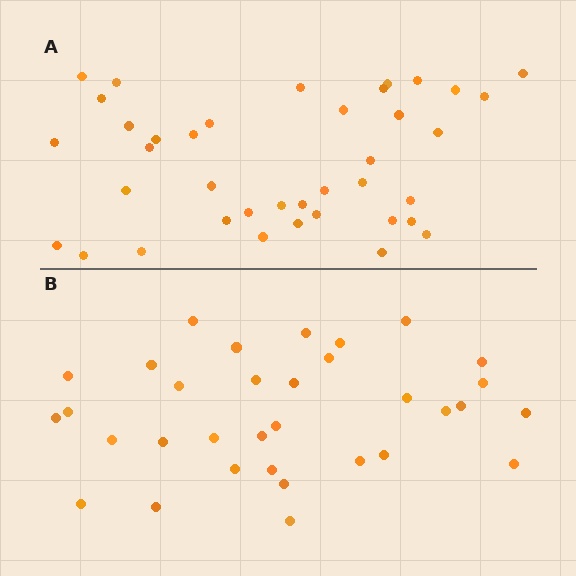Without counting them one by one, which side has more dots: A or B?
Region A (the top region) has more dots.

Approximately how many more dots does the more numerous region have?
Region A has about 6 more dots than region B.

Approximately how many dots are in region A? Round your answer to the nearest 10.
About 40 dots. (The exact count is 39, which rounds to 40.)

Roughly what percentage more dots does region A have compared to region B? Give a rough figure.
About 20% more.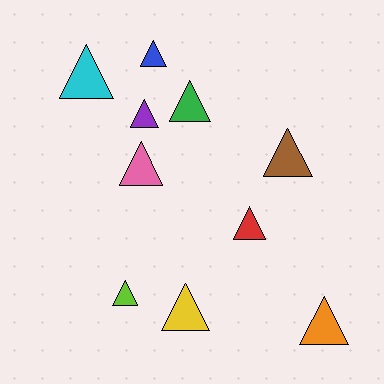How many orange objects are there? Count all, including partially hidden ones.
There is 1 orange object.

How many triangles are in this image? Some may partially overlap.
There are 10 triangles.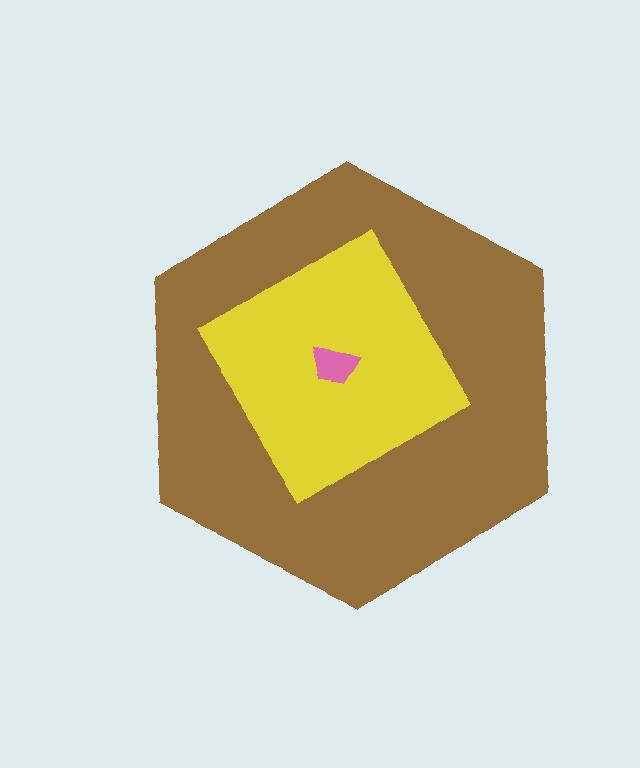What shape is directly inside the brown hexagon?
The yellow diamond.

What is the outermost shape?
The brown hexagon.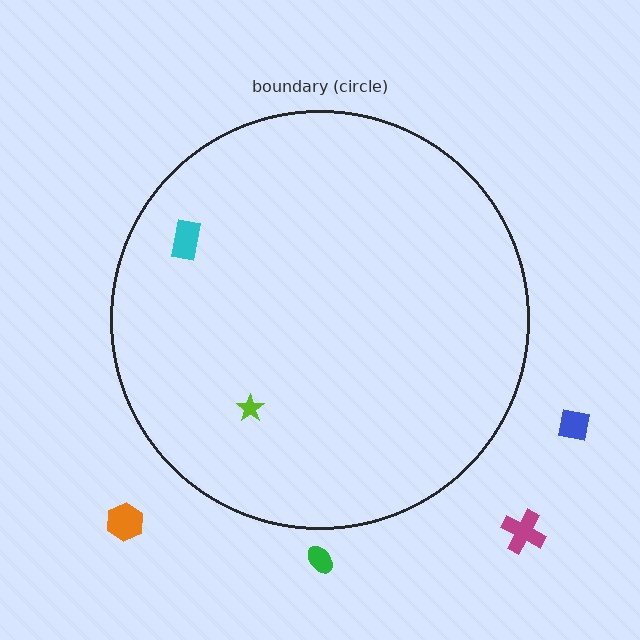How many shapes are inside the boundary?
2 inside, 4 outside.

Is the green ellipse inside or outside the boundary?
Outside.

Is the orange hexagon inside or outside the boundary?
Outside.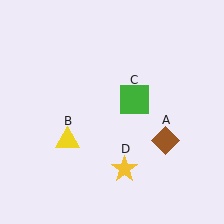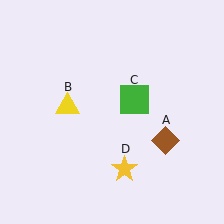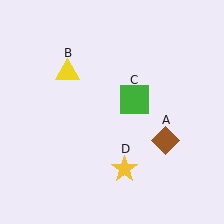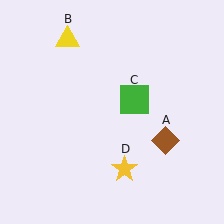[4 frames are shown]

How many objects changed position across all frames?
1 object changed position: yellow triangle (object B).